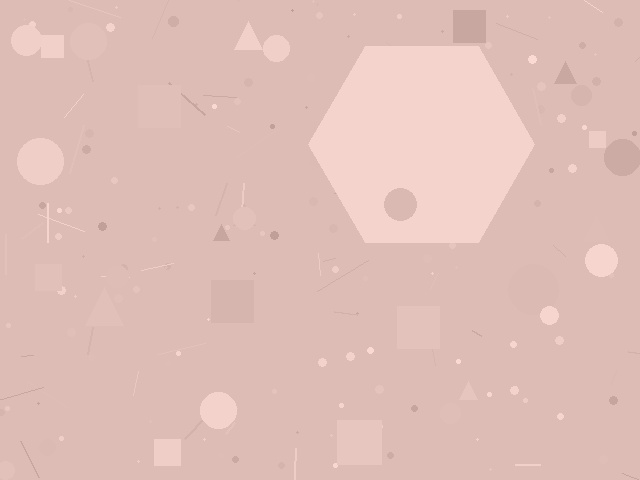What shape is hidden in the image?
A hexagon is hidden in the image.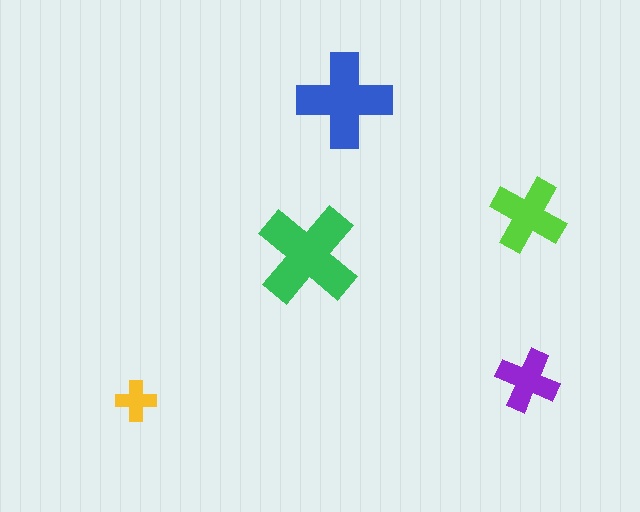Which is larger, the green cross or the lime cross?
The green one.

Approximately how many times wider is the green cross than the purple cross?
About 1.5 times wider.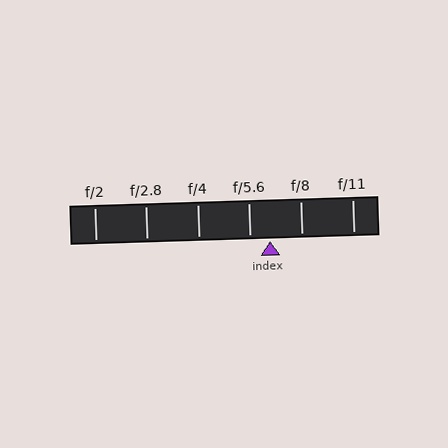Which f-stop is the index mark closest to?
The index mark is closest to f/5.6.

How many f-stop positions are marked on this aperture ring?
There are 6 f-stop positions marked.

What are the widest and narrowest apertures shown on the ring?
The widest aperture shown is f/2 and the narrowest is f/11.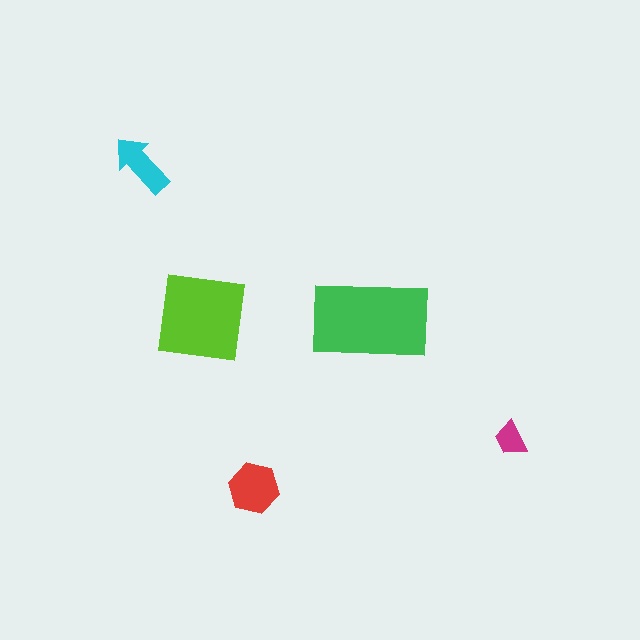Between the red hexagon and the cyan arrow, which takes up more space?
The red hexagon.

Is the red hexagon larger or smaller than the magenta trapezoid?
Larger.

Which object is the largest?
The green rectangle.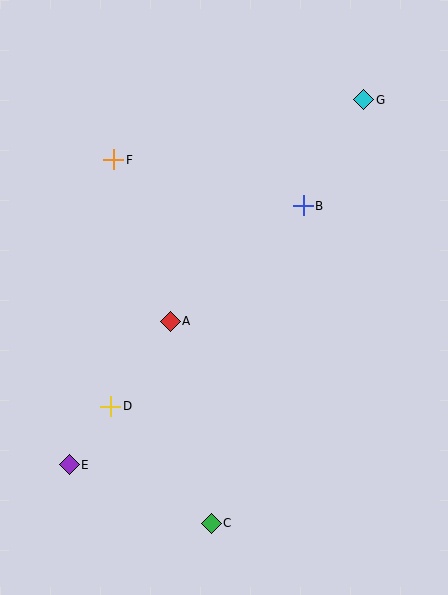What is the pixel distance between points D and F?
The distance between D and F is 246 pixels.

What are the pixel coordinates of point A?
Point A is at (170, 321).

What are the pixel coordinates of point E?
Point E is at (69, 465).